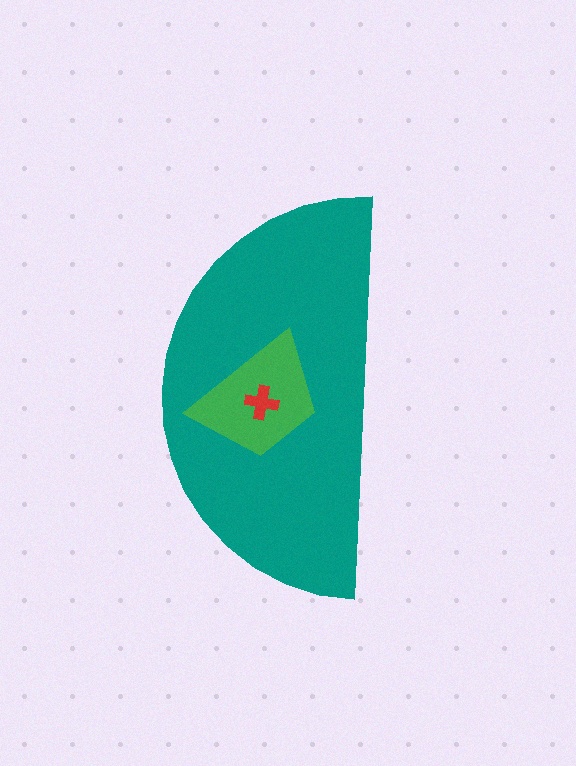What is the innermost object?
The red cross.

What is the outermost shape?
The teal semicircle.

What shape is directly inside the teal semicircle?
The green trapezoid.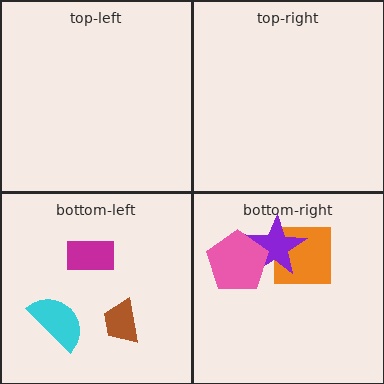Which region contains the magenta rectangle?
The bottom-left region.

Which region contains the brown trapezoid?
The bottom-left region.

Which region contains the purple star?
The bottom-right region.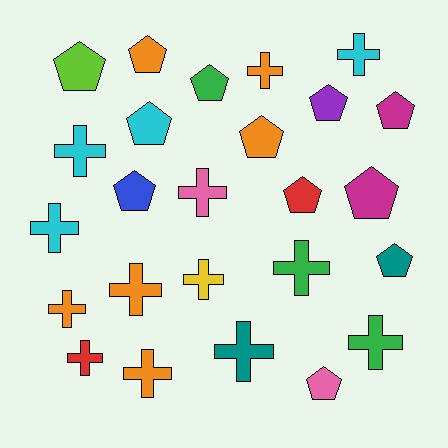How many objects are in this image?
There are 25 objects.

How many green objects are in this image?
There are 3 green objects.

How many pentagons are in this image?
There are 12 pentagons.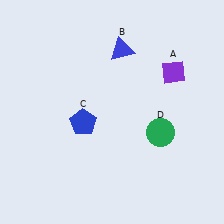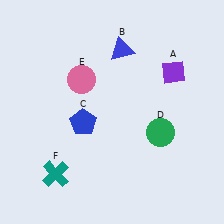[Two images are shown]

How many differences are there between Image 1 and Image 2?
There are 2 differences between the two images.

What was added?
A pink circle (E), a teal cross (F) were added in Image 2.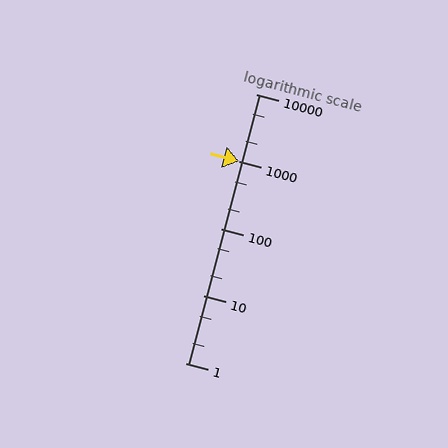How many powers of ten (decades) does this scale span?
The scale spans 4 decades, from 1 to 10000.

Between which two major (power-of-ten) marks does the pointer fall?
The pointer is between 100 and 1000.